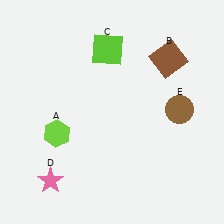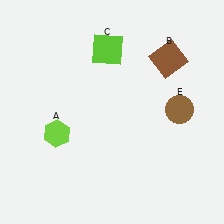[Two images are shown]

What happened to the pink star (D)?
The pink star (D) was removed in Image 2. It was in the bottom-left area of Image 1.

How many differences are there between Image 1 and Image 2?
There is 1 difference between the two images.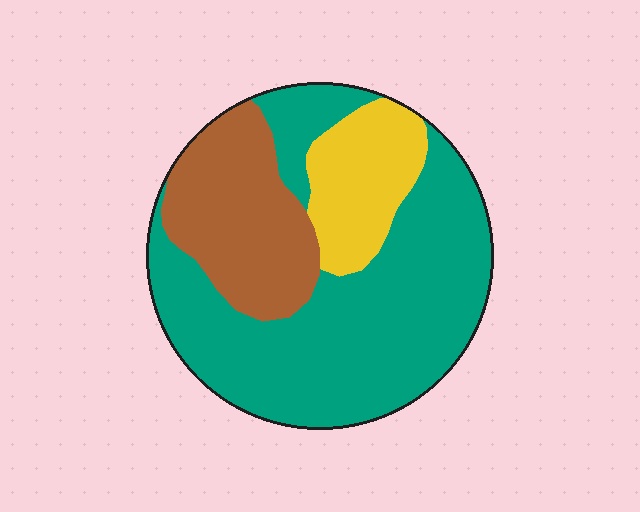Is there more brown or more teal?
Teal.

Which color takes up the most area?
Teal, at roughly 60%.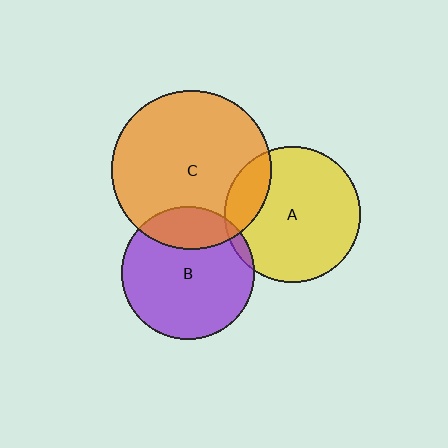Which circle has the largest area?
Circle C (orange).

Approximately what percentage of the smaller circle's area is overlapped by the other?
Approximately 20%.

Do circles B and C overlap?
Yes.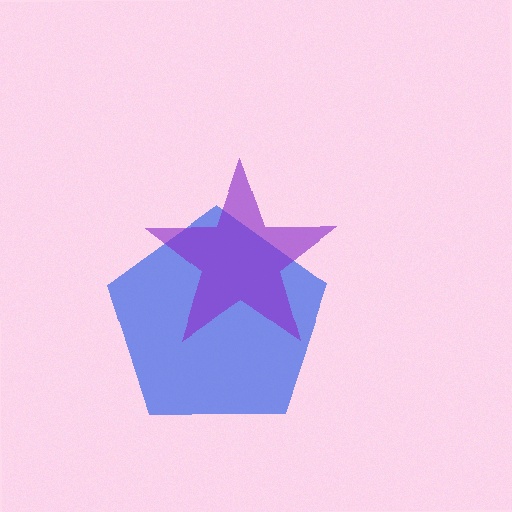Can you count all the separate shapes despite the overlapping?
Yes, there are 2 separate shapes.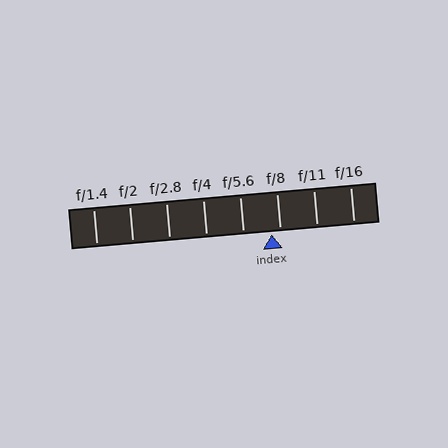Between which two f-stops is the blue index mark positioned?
The index mark is between f/5.6 and f/8.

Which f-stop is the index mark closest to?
The index mark is closest to f/8.